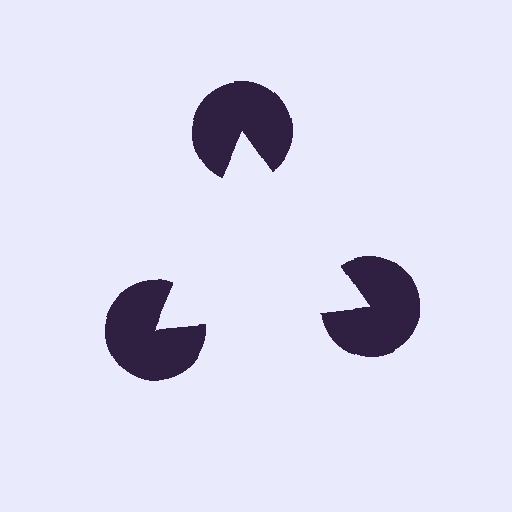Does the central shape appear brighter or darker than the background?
It typically appears slightly brighter than the background, even though no actual brightness change is drawn.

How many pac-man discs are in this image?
There are 3 — one at each vertex of the illusory triangle.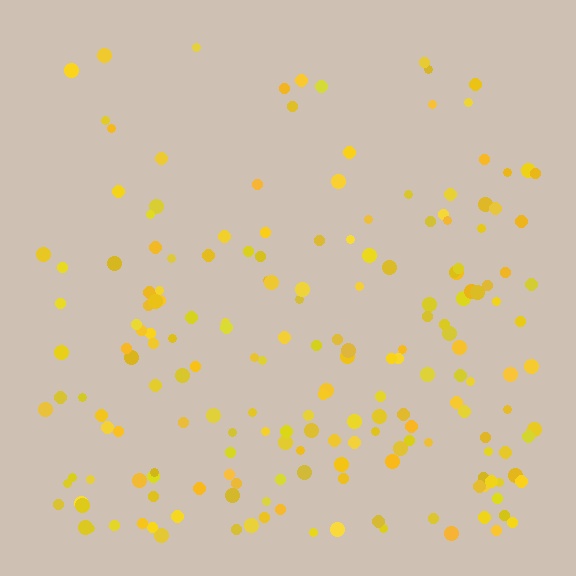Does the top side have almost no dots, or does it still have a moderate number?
Still a moderate number, just noticeably fewer than the bottom.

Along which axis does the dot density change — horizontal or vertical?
Vertical.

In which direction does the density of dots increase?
From top to bottom, with the bottom side densest.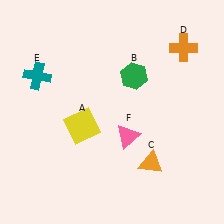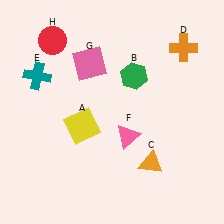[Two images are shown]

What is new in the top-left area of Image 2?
A red circle (H) was added in the top-left area of Image 2.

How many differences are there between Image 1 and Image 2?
There are 2 differences between the two images.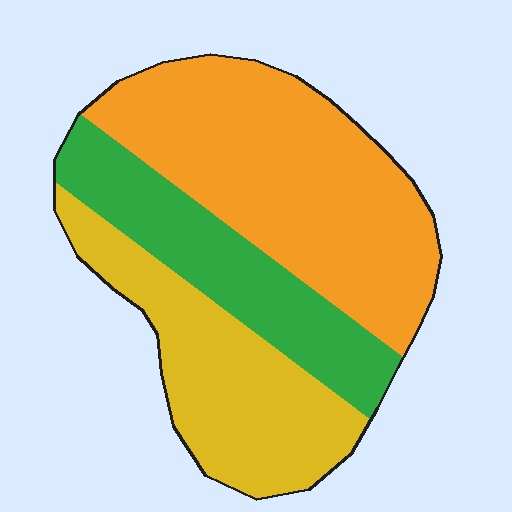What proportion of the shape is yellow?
Yellow takes up about one third (1/3) of the shape.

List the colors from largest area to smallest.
From largest to smallest: orange, yellow, green.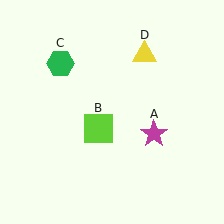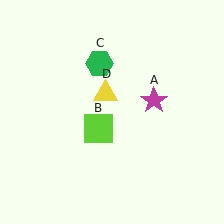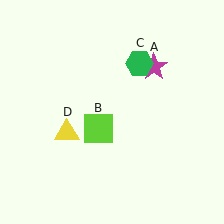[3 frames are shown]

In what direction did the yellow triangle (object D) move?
The yellow triangle (object D) moved down and to the left.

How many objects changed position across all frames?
3 objects changed position: magenta star (object A), green hexagon (object C), yellow triangle (object D).